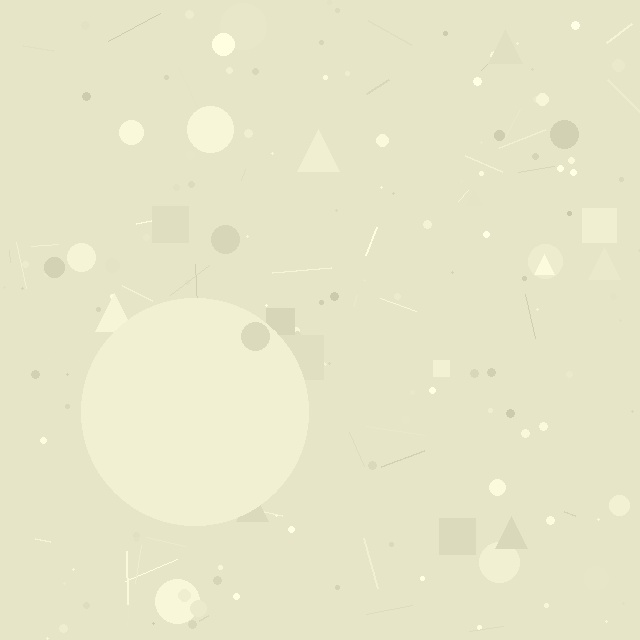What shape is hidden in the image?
A circle is hidden in the image.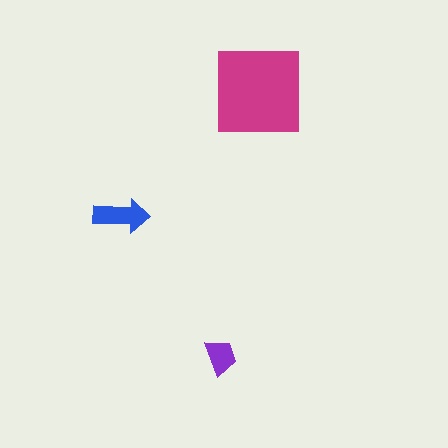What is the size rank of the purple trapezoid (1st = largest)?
3rd.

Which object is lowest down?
The purple trapezoid is bottommost.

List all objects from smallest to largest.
The purple trapezoid, the blue arrow, the magenta square.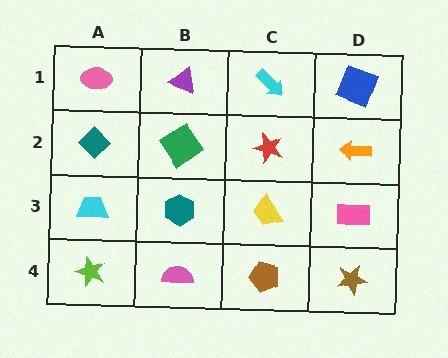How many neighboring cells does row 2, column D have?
3.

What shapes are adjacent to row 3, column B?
A green diamond (row 2, column B), a pink semicircle (row 4, column B), a cyan trapezoid (row 3, column A), a yellow trapezoid (row 3, column C).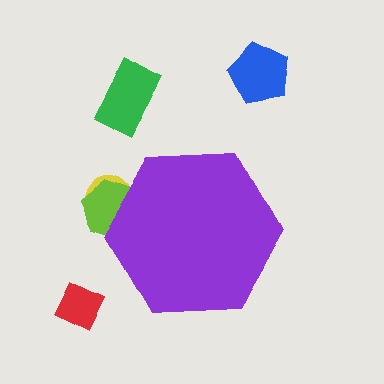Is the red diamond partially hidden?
No, the red diamond is fully visible.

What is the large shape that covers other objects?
A purple hexagon.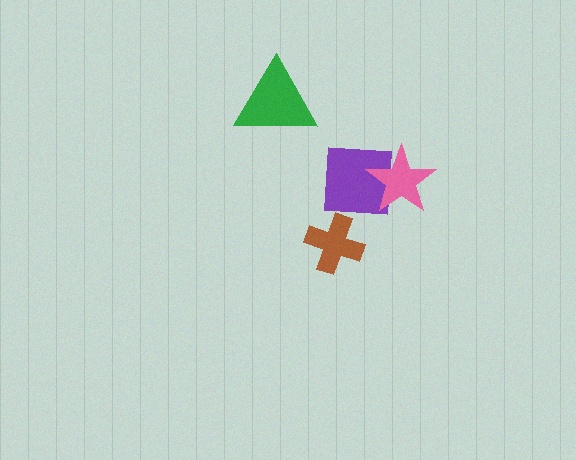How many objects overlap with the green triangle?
0 objects overlap with the green triangle.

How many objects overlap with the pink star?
1 object overlaps with the pink star.